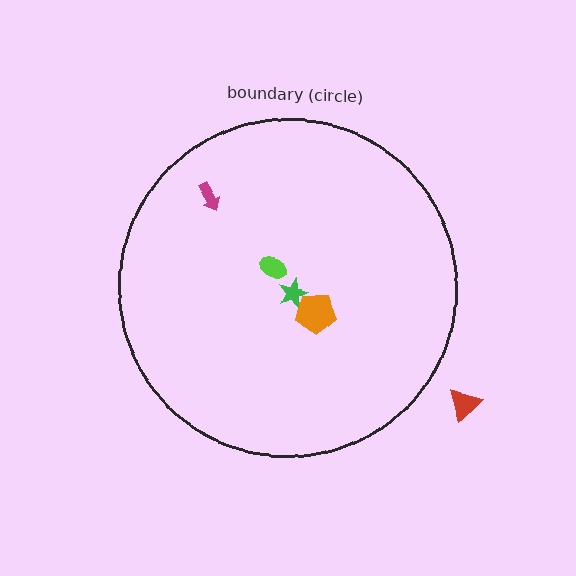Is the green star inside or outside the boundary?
Inside.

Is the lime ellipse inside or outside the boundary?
Inside.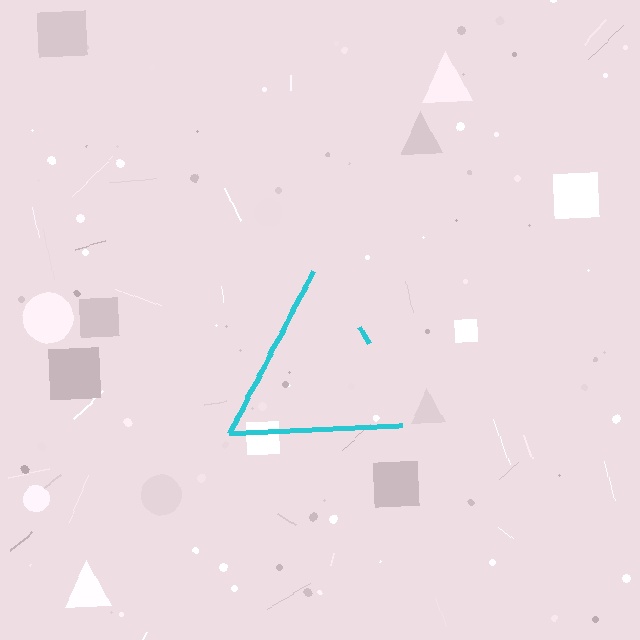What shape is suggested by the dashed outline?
The dashed outline suggests a triangle.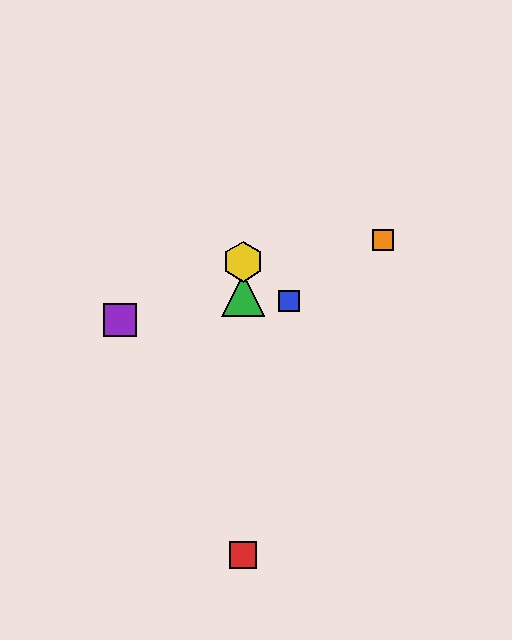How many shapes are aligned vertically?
3 shapes (the red square, the green triangle, the yellow hexagon) are aligned vertically.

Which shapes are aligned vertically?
The red square, the green triangle, the yellow hexagon are aligned vertically.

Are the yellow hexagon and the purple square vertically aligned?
No, the yellow hexagon is at x≈243 and the purple square is at x≈120.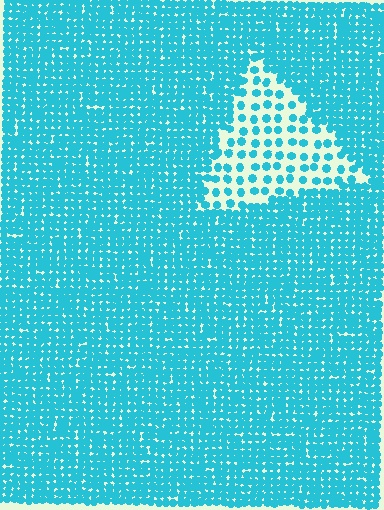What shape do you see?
I see a triangle.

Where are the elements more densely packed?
The elements are more densely packed outside the triangle boundary.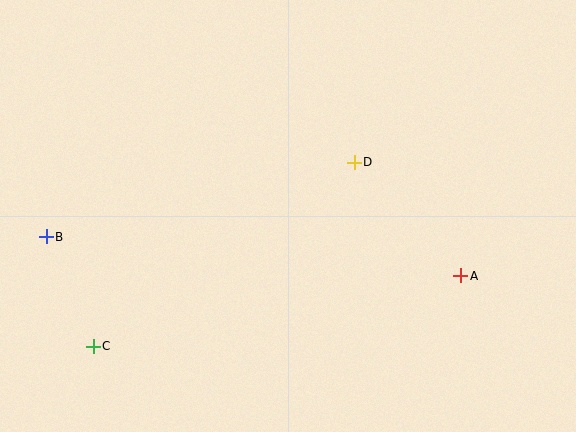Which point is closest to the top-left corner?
Point B is closest to the top-left corner.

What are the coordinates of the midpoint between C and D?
The midpoint between C and D is at (224, 254).